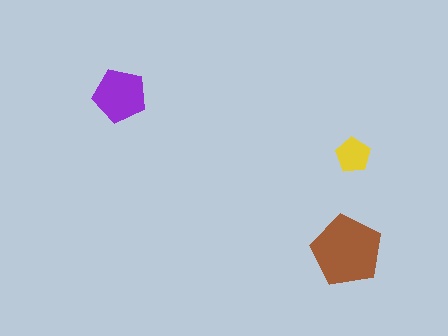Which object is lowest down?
The brown pentagon is bottommost.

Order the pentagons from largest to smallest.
the brown one, the purple one, the yellow one.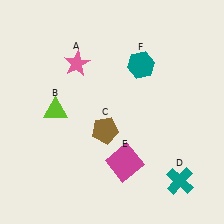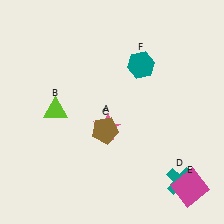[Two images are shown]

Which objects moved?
The objects that moved are: the pink star (A), the magenta square (E).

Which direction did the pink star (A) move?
The pink star (A) moved down.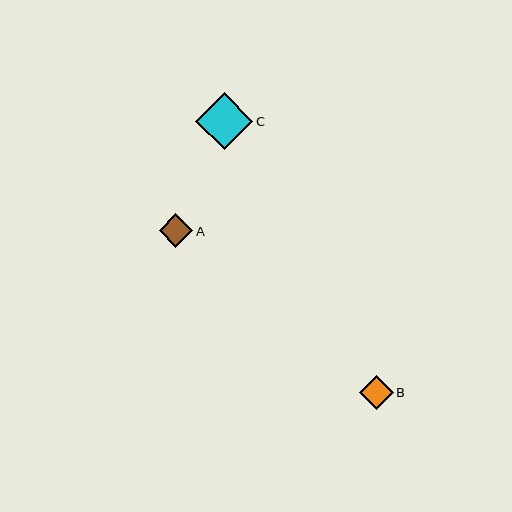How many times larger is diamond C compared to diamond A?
Diamond C is approximately 1.7 times the size of diamond A.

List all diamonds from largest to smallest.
From largest to smallest: C, B, A.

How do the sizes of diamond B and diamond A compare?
Diamond B and diamond A are approximately the same size.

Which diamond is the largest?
Diamond C is the largest with a size of approximately 57 pixels.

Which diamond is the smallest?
Diamond A is the smallest with a size of approximately 33 pixels.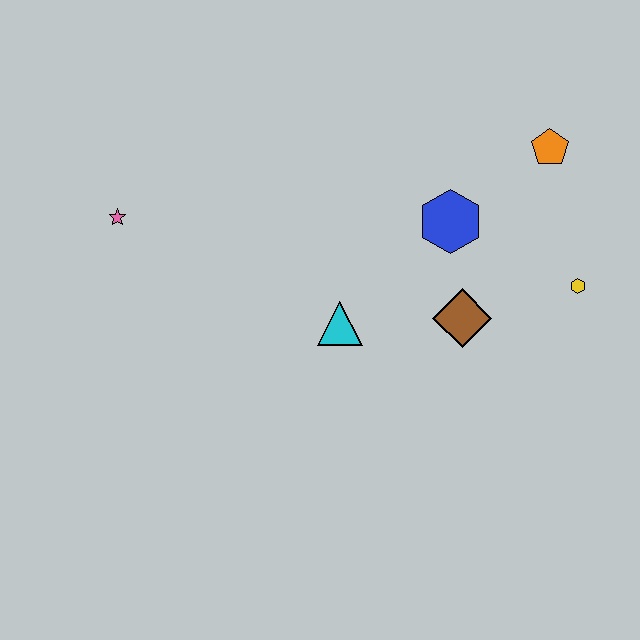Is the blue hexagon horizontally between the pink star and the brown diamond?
Yes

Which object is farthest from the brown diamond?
The pink star is farthest from the brown diamond.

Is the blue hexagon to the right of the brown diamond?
No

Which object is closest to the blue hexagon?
The brown diamond is closest to the blue hexagon.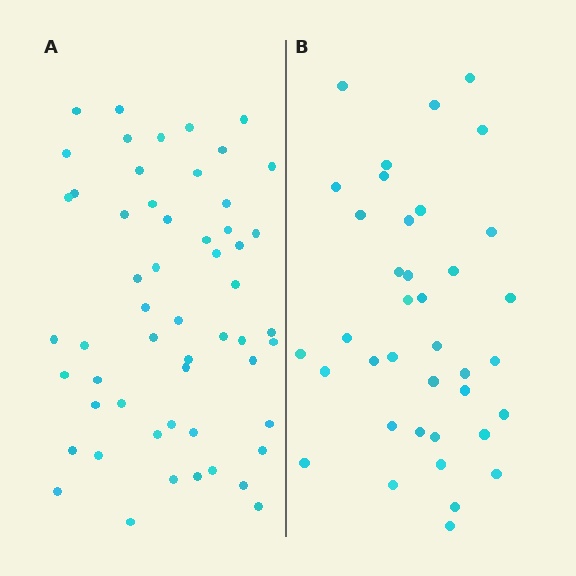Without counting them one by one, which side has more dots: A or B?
Region A (the left region) has more dots.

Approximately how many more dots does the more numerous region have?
Region A has approximately 15 more dots than region B.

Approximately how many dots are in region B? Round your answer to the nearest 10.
About 40 dots. (The exact count is 38, which rounds to 40.)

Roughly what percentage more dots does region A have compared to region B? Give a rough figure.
About 45% more.